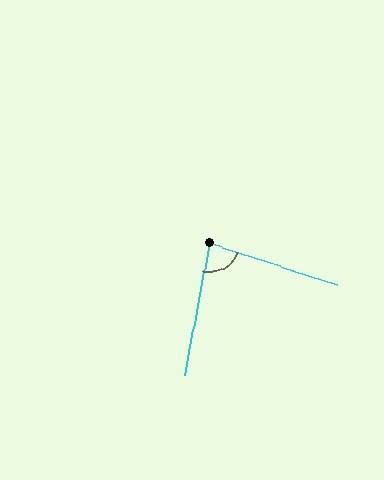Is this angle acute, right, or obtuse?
It is acute.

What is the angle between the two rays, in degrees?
Approximately 82 degrees.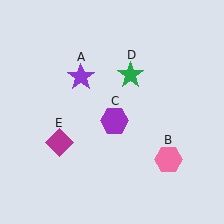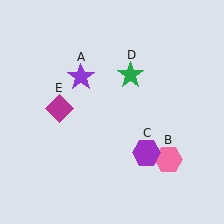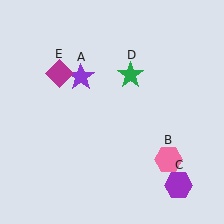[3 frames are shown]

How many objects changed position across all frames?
2 objects changed position: purple hexagon (object C), magenta diamond (object E).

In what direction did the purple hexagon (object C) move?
The purple hexagon (object C) moved down and to the right.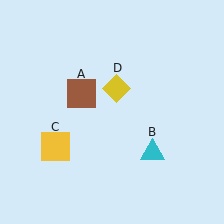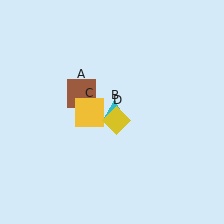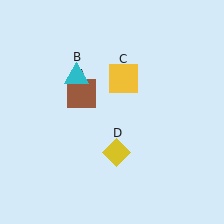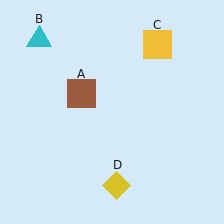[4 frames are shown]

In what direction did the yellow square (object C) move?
The yellow square (object C) moved up and to the right.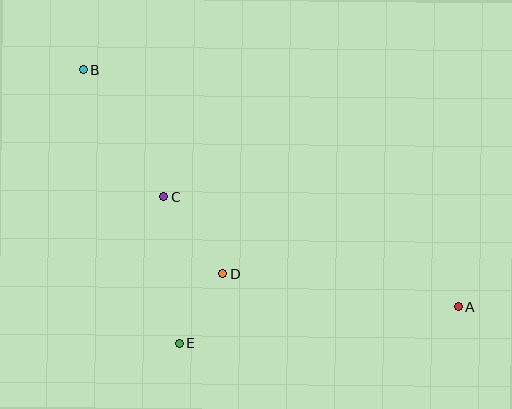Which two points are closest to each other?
Points D and E are closest to each other.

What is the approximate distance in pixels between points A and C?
The distance between A and C is approximately 314 pixels.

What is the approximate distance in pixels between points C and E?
The distance between C and E is approximately 148 pixels.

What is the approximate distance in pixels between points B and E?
The distance between B and E is approximately 290 pixels.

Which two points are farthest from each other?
Points A and B are farthest from each other.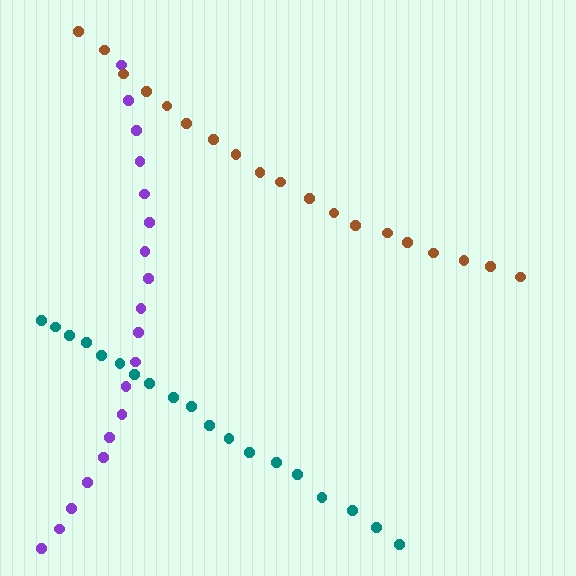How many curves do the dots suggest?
There are 3 distinct paths.